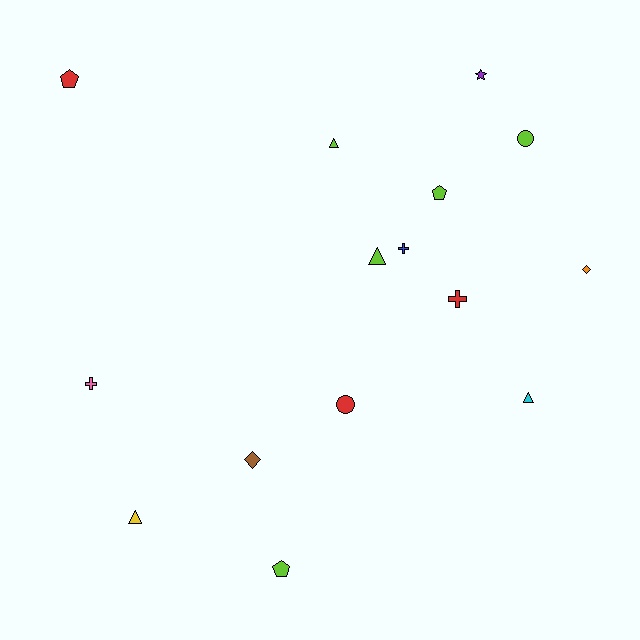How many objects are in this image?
There are 15 objects.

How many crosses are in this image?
There are 3 crosses.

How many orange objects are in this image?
There is 1 orange object.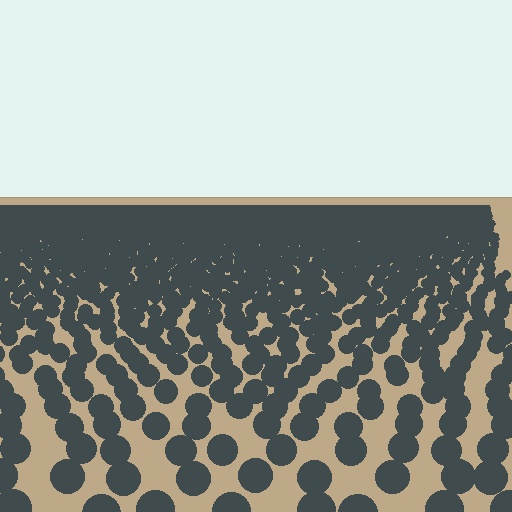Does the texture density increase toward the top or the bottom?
Density increases toward the top.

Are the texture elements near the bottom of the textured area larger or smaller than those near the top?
Larger. Near the bottom, elements are closer to the viewer and appear at a bigger on-screen size.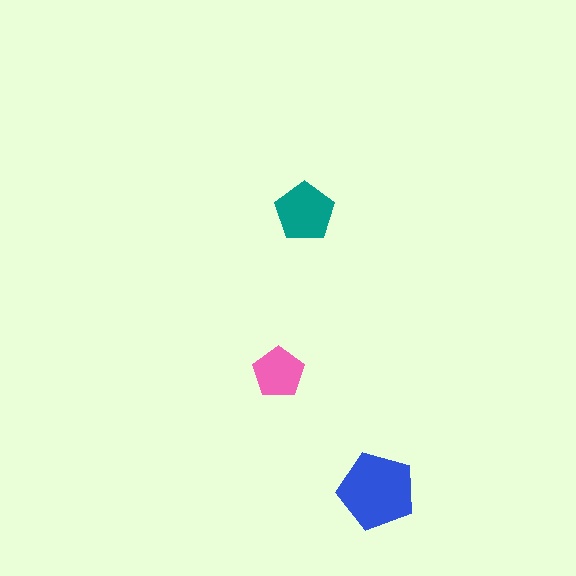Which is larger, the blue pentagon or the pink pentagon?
The blue one.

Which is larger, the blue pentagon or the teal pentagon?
The blue one.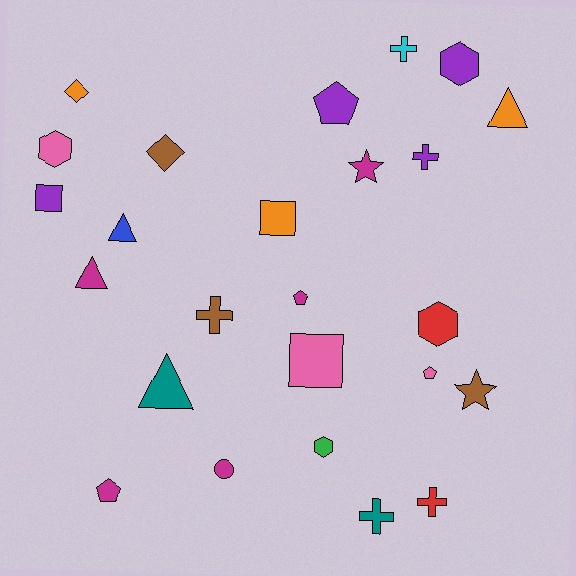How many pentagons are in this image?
There are 4 pentagons.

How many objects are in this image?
There are 25 objects.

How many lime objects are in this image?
There are no lime objects.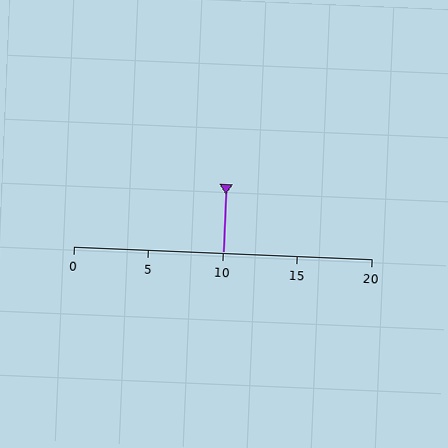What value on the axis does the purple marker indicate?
The marker indicates approximately 10.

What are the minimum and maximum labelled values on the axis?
The axis runs from 0 to 20.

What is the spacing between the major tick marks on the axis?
The major ticks are spaced 5 apart.